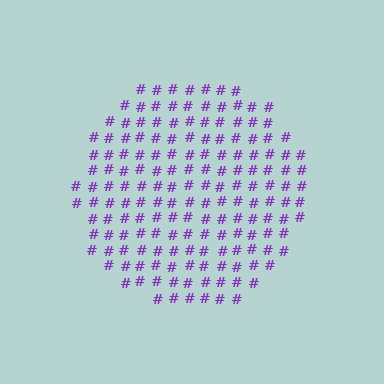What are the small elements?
The small elements are hash symbols.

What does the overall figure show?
The overall figure shows a circle.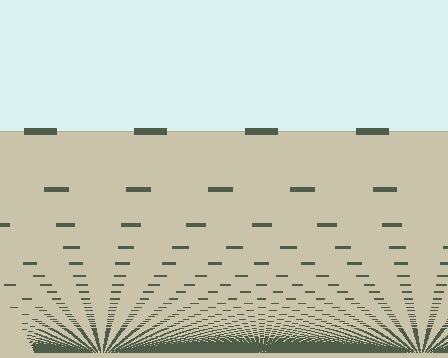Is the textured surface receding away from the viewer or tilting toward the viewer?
The surface appears to tilt toward the viewer. Texture elements get larger and sparser toward the top.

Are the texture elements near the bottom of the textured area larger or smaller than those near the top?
Smaller. The gradient is inverted — elements near the bottom are smaller and denser.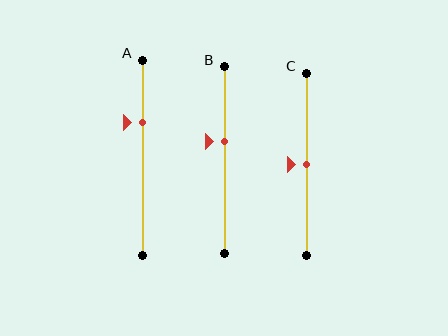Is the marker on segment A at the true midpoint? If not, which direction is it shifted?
No, the marker on segment A is shifted upward by about 18% of the segment length.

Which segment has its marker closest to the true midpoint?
Segment C has its marker closest to the true midpoint.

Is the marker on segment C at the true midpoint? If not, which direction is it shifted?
Yes, the marker on segment C is at the true midpoint.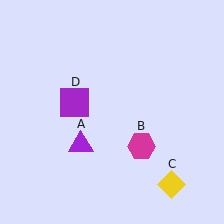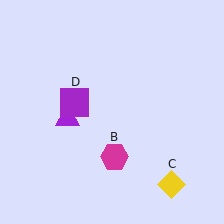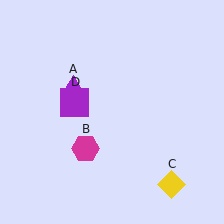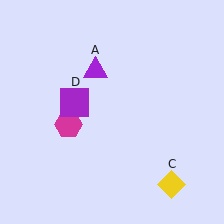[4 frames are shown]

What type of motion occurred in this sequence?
The purple triangle (object A), magenta hexagon (object B) rotated clockwise around the center of the scene.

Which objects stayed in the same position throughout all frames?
Yellow diamond (object C) and purple square (object D) remained stationary.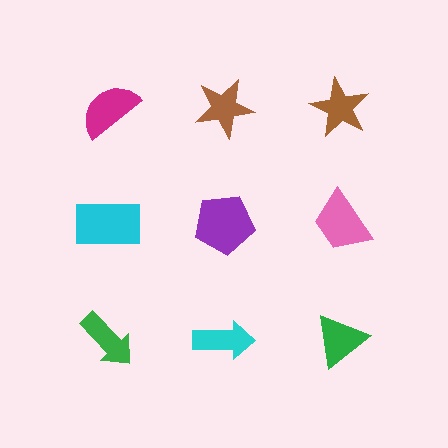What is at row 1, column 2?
A brown star.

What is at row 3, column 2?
A cyan arrow.